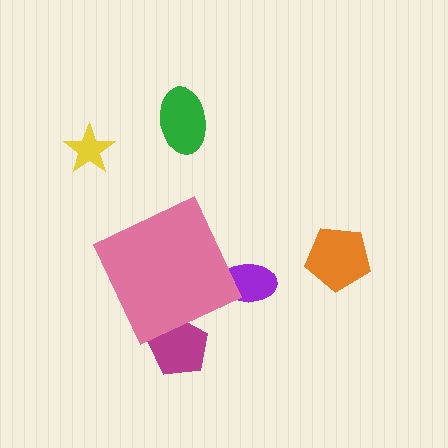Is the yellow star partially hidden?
No, the yellow star is fully visible.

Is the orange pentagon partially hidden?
No, the orange pentagon is fully visible.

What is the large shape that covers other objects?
A pink diamond.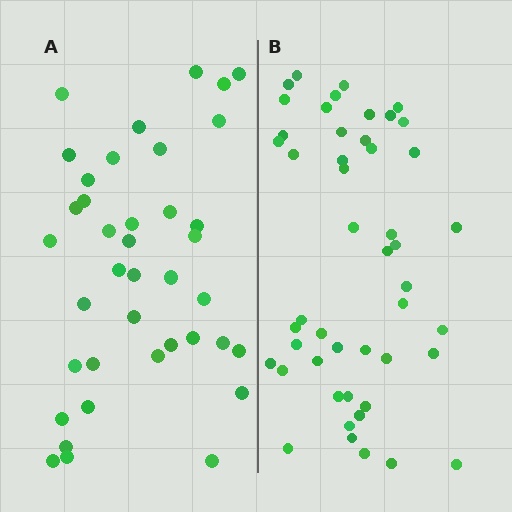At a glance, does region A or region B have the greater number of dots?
Region B (the right region) has more dots.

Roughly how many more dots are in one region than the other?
Region B has roughly 8 or so more dots than region A.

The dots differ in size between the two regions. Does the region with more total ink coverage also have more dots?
No. Region A has more total ink coverage because its dots are larger, but region B actually contains more individual dots. Total area can be misleading — the number of items is what matters here.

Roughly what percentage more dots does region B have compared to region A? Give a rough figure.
About 25% more.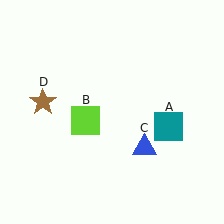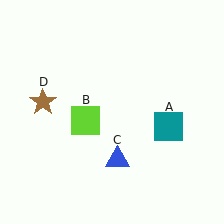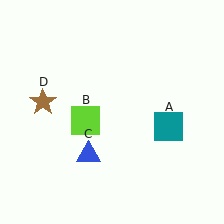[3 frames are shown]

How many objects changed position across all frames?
1 object changed position: blue triangle (object C).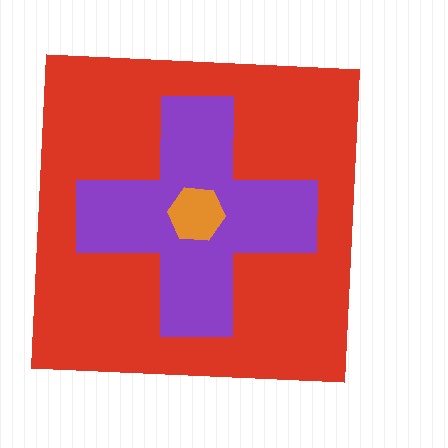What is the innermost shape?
The orange hexagon.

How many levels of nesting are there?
3.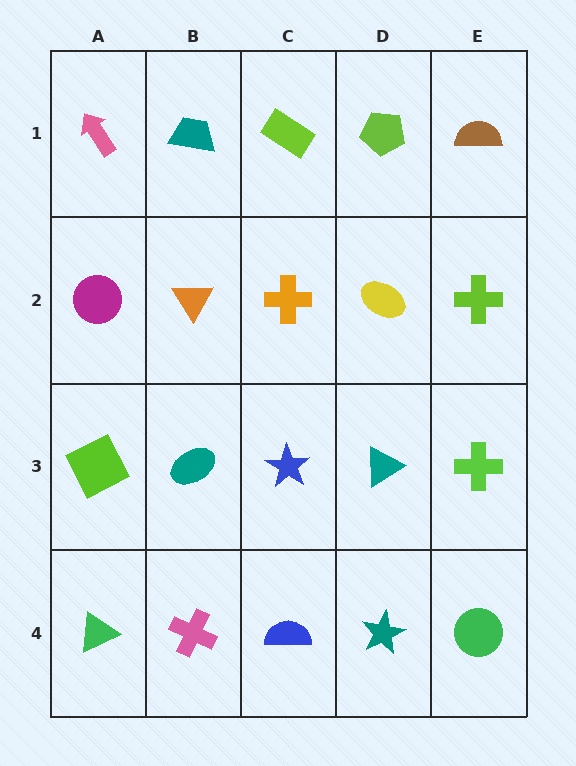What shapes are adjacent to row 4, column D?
A teal triangle (row 3, column D), a blue semicircle (row 4, column C), a green circle (row 4, column E).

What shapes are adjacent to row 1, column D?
A yellow ellipse (row 2, column D), a lime rectangle (row 1, column C), a brown semicircle (row 1, column E).